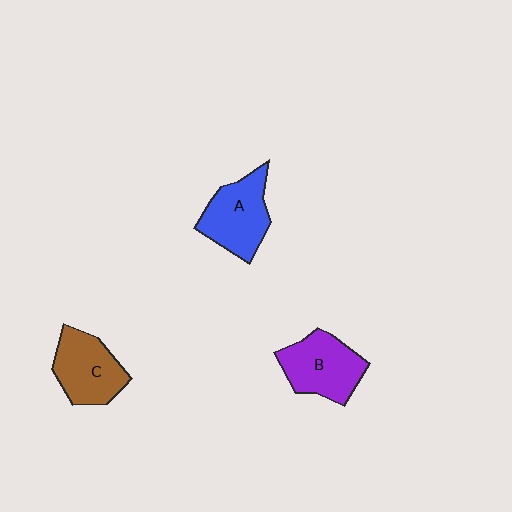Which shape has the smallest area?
Shape C (brown).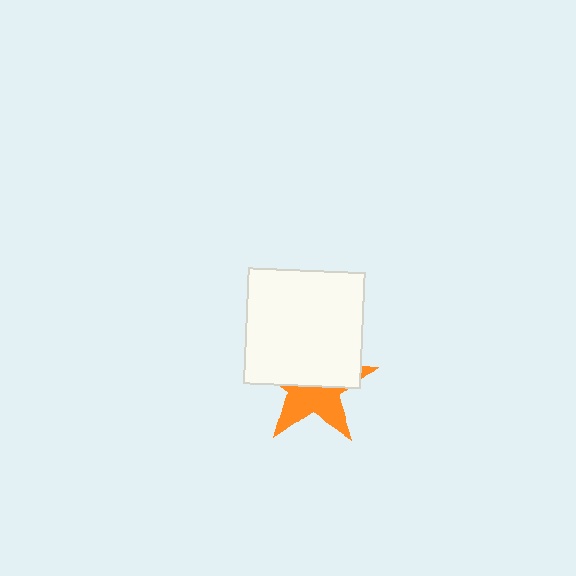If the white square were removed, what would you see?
You would see the complete orange star.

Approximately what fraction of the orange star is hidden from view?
Roughly 54% of the orange star is hidden behind the white square.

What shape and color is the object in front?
The object in front is a white square.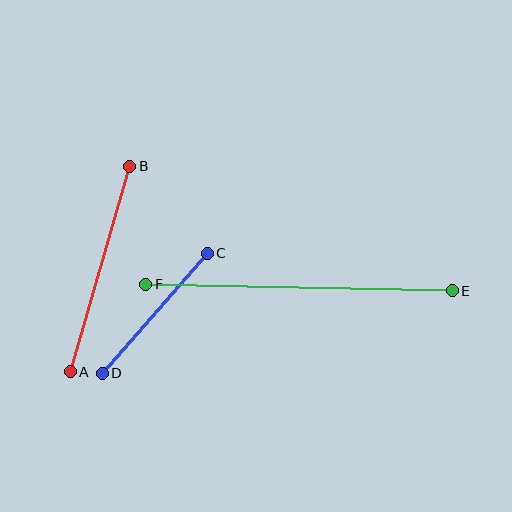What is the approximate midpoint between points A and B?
The midpoint is at approximately (100, 269) pixels.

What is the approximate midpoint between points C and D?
The midpoint is at approximately (155, 313) pixels.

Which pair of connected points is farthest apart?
Points E and F are farthest apart.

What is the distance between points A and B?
The distance is approximately 214 pixels.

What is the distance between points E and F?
The distance is approximately 307 pixels.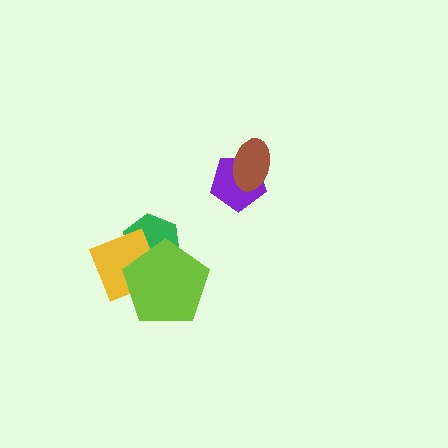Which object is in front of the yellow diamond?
The lime pentagon is in front of the yellow diamond.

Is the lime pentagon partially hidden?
No, no other shape covers it.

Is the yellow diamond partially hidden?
Yes, it is partially covered by another shape.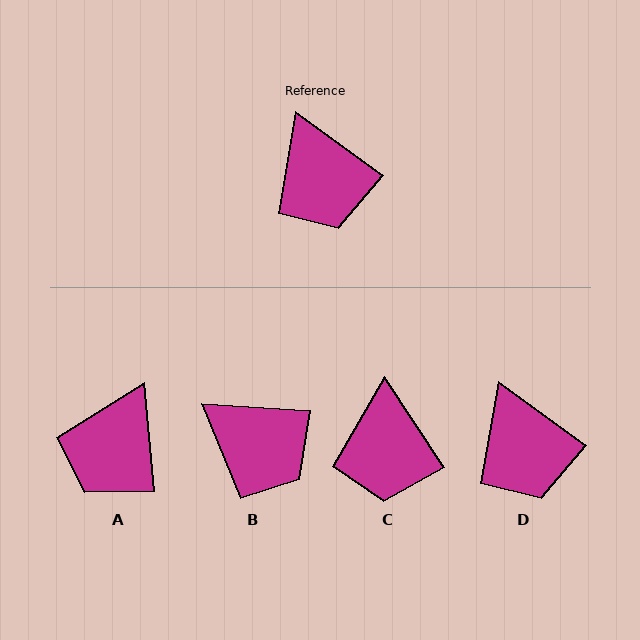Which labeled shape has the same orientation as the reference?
D.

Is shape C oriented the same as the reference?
No, it is off by about 21 degrees.